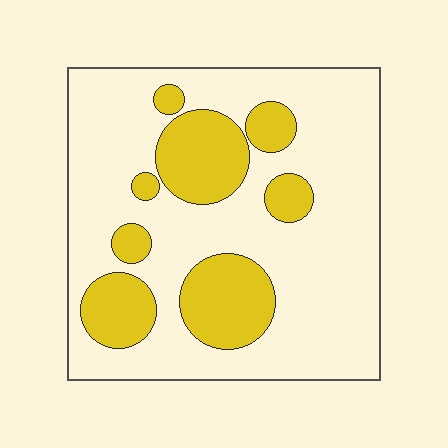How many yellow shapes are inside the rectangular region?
8.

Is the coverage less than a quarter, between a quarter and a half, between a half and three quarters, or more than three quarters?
Between a quarter and a half.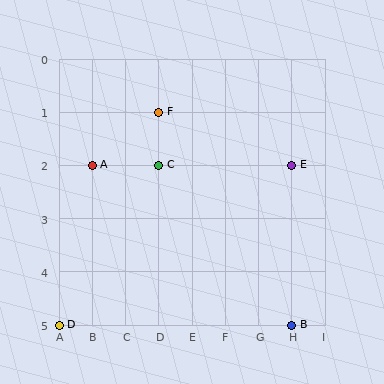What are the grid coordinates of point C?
Point C is at grid coordinates (D, 2).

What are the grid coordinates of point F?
Point F is at grid coordinates (D, 1).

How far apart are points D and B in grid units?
Points D and B are 7 columns apart.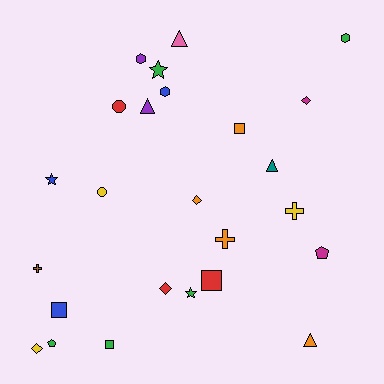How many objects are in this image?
There are 25 objects.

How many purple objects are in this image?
There are 2 purple objects.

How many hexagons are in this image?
There are 3 hexagons.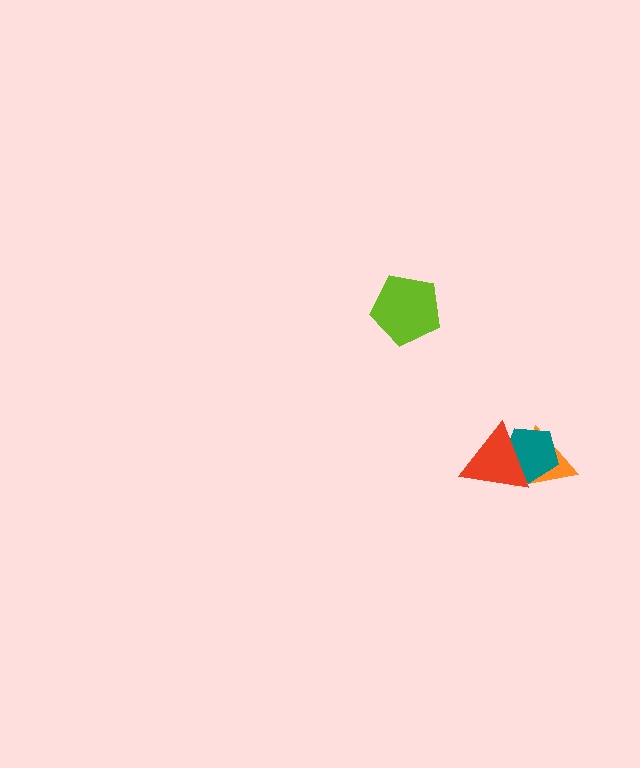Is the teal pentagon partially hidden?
Yes, it is partially covered by another shape.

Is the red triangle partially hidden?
No, no other shape covers it.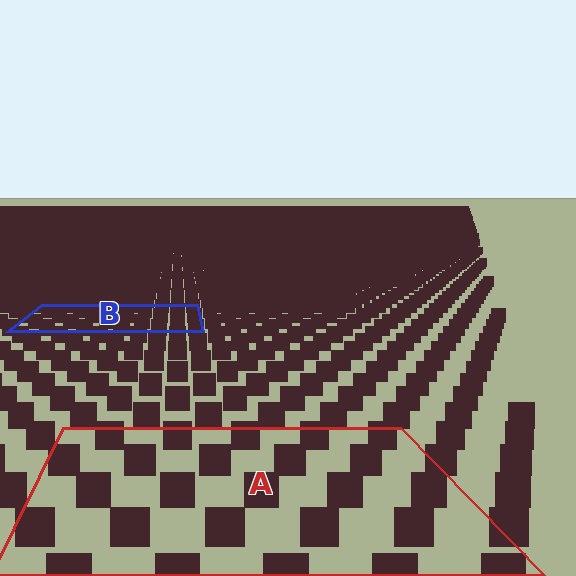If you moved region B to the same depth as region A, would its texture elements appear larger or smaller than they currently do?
They would appear larger. At a closer depth, the same texture elements are projected at a bigger on-screen size.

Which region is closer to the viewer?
Region A is closer. The texture elements there are larger and more spread out.